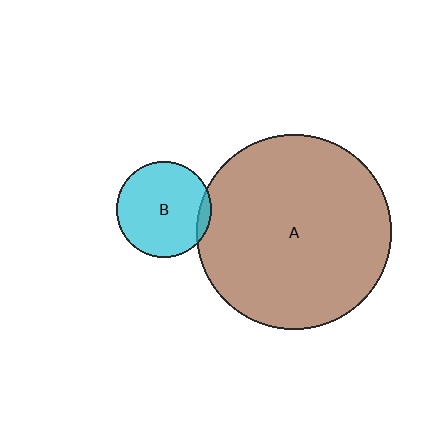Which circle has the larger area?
Circle A (brown).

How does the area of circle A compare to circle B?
Approximately 4.2 times.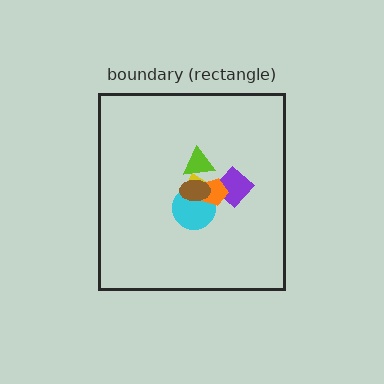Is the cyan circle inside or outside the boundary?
Inside.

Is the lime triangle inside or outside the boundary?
Inside.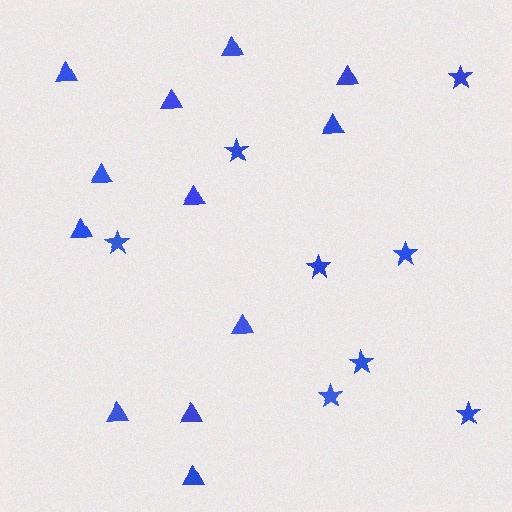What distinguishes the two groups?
There are 2 groups: one group of triangles (12) and one group of stars (8).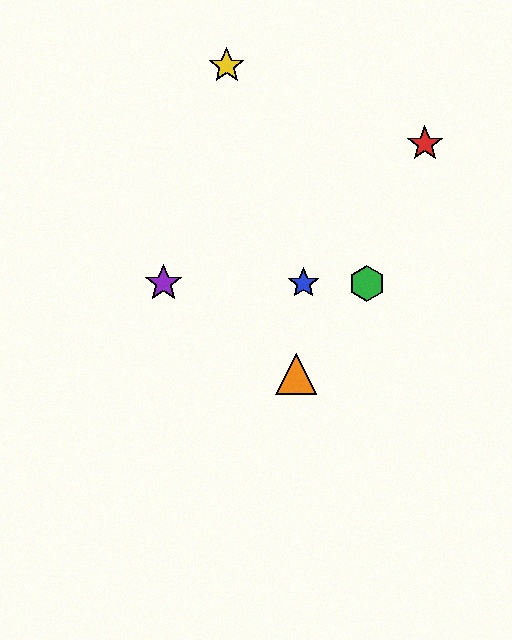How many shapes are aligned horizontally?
3 shapes (the blue star, the green hexagon, the purple star) are aligned horizontally.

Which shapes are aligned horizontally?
The blue star, the green hexagon, the purple star are aligned horizontally.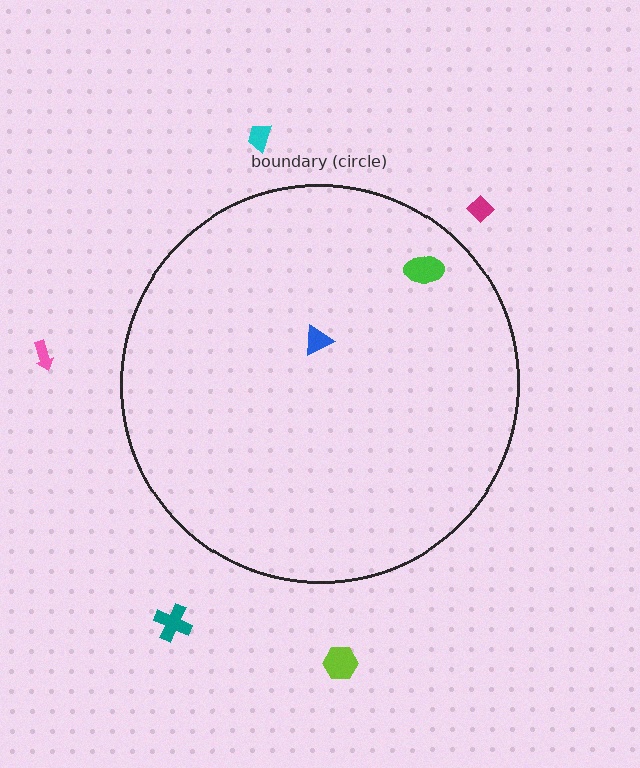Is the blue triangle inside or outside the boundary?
Inside.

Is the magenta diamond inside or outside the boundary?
Outside.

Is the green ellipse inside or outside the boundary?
Inside.